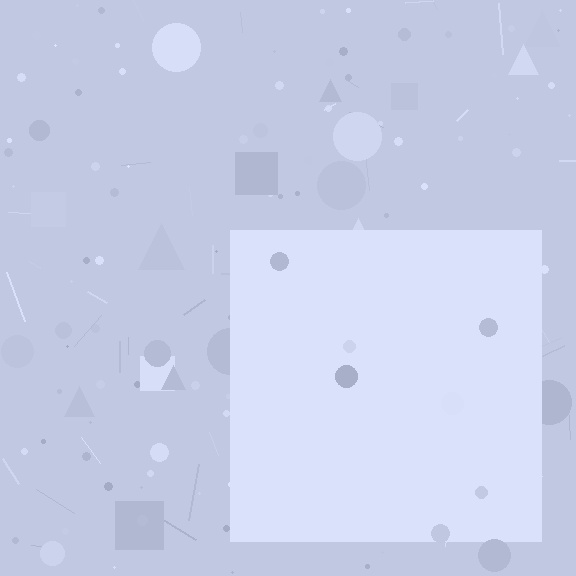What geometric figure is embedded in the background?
A square is embedded in the background.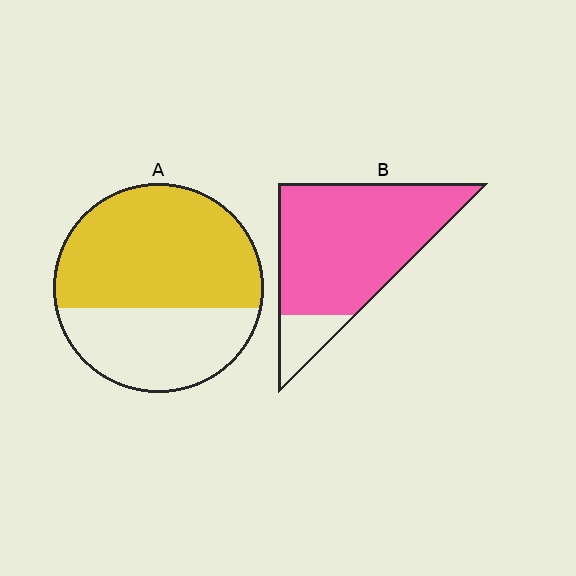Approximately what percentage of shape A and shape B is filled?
A is approximately 60% and B is approximately 85%.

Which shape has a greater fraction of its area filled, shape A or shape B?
Shape B.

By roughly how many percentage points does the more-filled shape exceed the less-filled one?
By roughly 25 percentage points (B over A).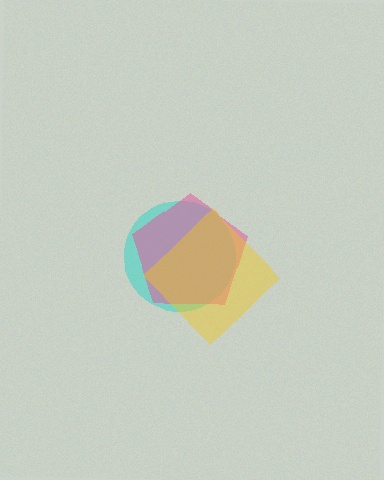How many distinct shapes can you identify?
There are 3 distinct shapes: a cyan circle, a pink pentagon, a yellow diamond.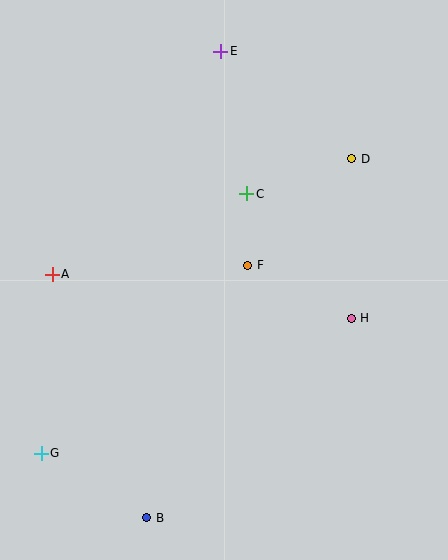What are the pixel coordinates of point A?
Point A is at (52, 274).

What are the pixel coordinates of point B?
Point B is at (147, 518).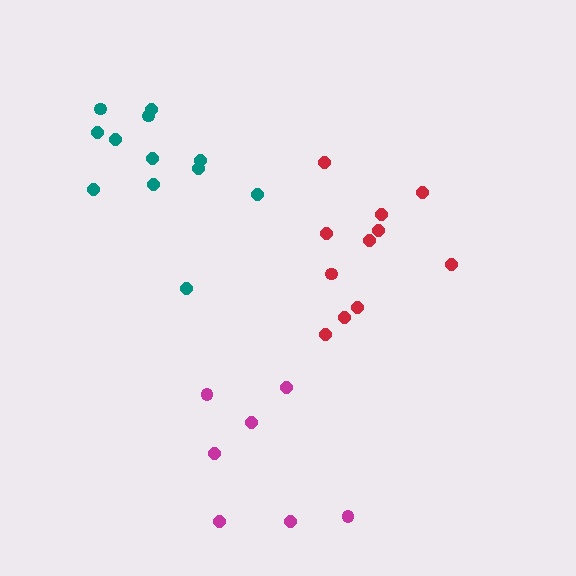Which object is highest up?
The teal cluster is topmost.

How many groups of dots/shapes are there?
There are 3 groups.